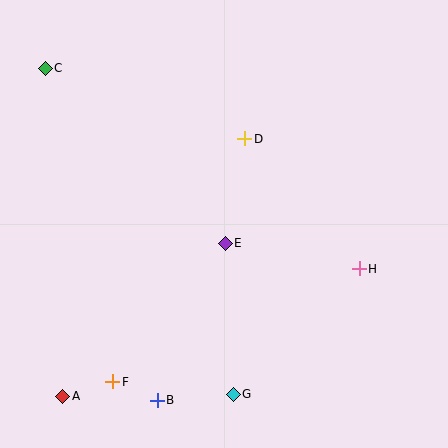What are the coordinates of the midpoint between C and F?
The midpoint between C and F is at (79, 225).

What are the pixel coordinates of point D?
Point D is at (245, 139).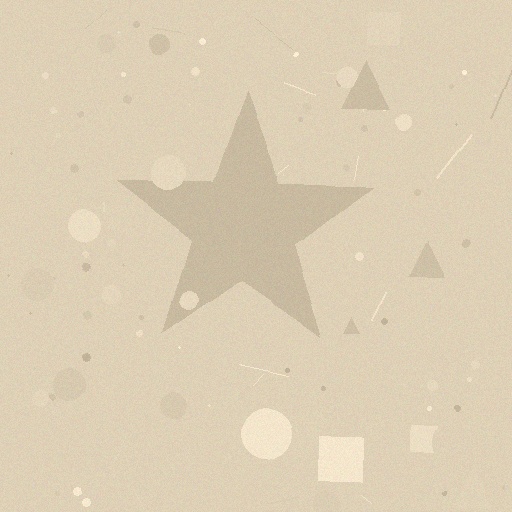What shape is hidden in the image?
A star is hidden in the image.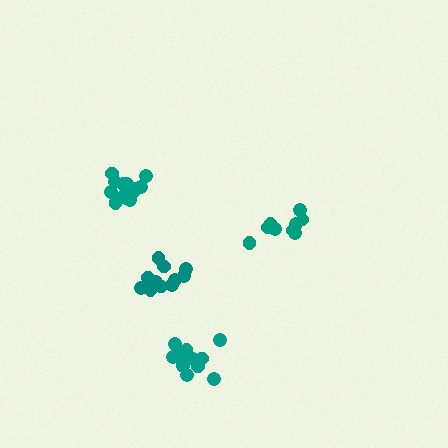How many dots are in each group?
Group 1: 14 dots, Group 2: 13 dots, Group 3: 9 dots, Group 4: 12 dots (48 total).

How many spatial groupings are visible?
There are 4 spatial groupings.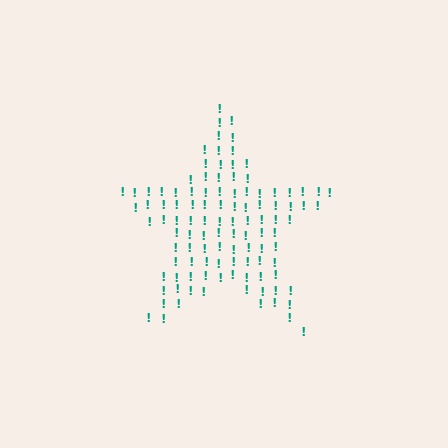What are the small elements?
The small elements are exclamation marks.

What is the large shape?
The large shape is a star.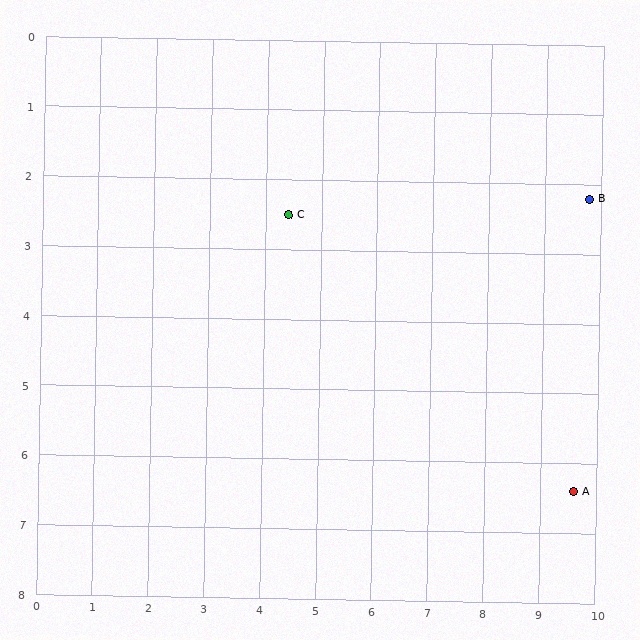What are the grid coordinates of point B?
Point B is at approximately (9.8, 2.2).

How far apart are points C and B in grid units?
Points C and B are about 5.4 grid units apart.